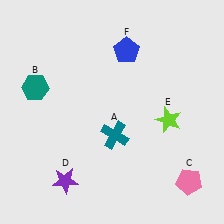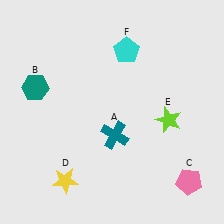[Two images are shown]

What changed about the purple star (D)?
In Image 1, D is purple. In Image 2, it changed to yellow.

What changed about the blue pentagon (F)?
In Image 1, F is blue. In Image 2, it changed to cyan.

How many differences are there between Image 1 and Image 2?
There are 2 differences between the two images.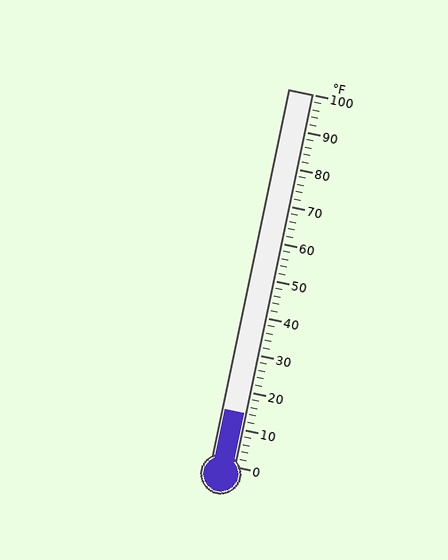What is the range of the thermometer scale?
The thermometer scale ranges from 0°F to 100°F.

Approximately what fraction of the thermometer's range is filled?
The thermometer is filled to approximately 15% of its range.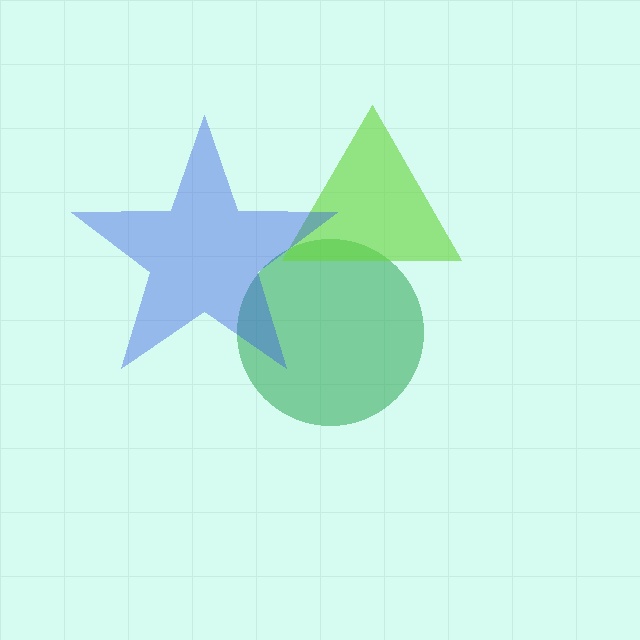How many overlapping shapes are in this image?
There are 3 overlapping shapes in the image.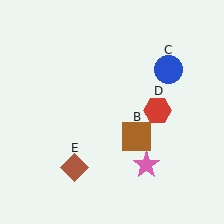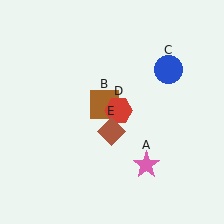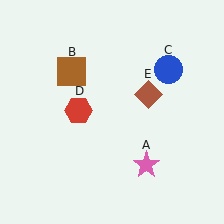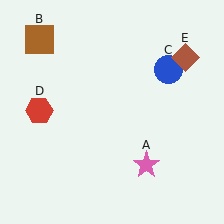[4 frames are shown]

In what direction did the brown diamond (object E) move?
The brown diamond (object E) moved up and to the right.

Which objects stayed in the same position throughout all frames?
Pink star (object A) and blue circle (object C) remained stationary.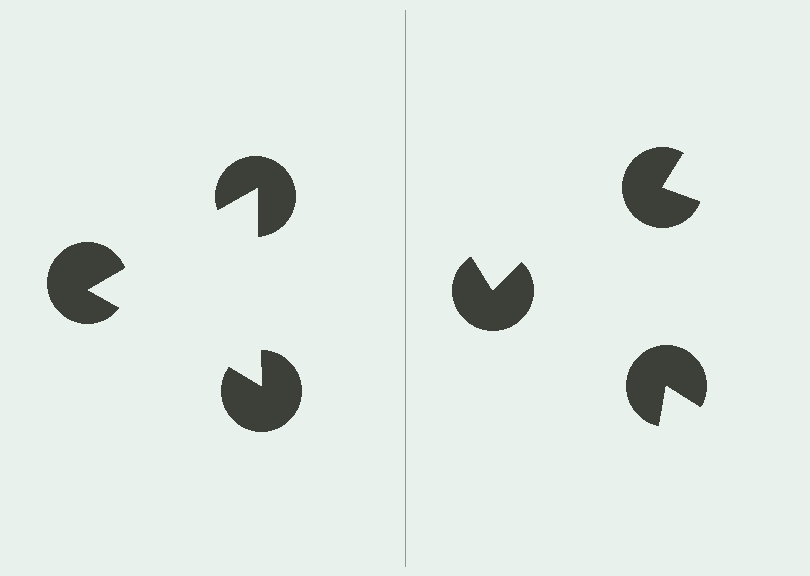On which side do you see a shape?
An illusory triangle appears on the left side. On the right side the wedge cuts are rotated, so no coherent shape forms.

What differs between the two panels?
The pac-man discs are positioned identically on both sides; only the wedge orientations differ. On the left they align to a triangle; on the right they are misaligned.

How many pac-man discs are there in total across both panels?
6 — 3 on each side.